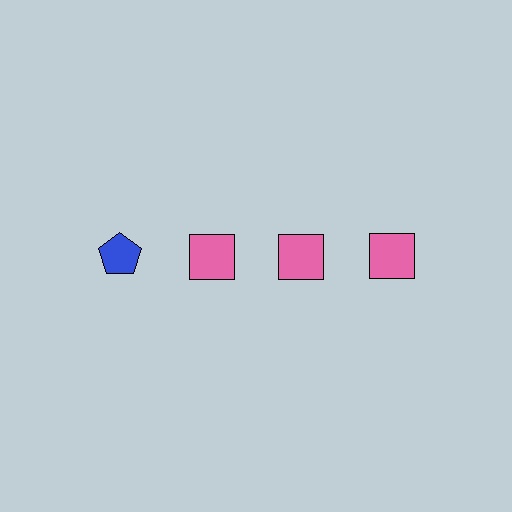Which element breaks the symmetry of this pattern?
The blue pentagon in the top row, leftmost column breaks the symmetry. All other shapes are pink squares.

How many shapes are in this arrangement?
There are 4 shapes arranged in a grid pattern.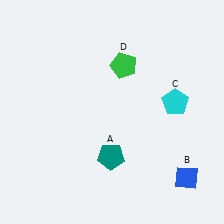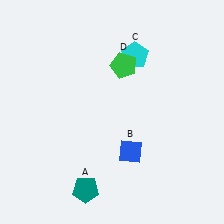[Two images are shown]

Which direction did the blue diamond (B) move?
The blue diamond (B) moved left.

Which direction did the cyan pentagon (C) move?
The cyan pentagon (C) moved up.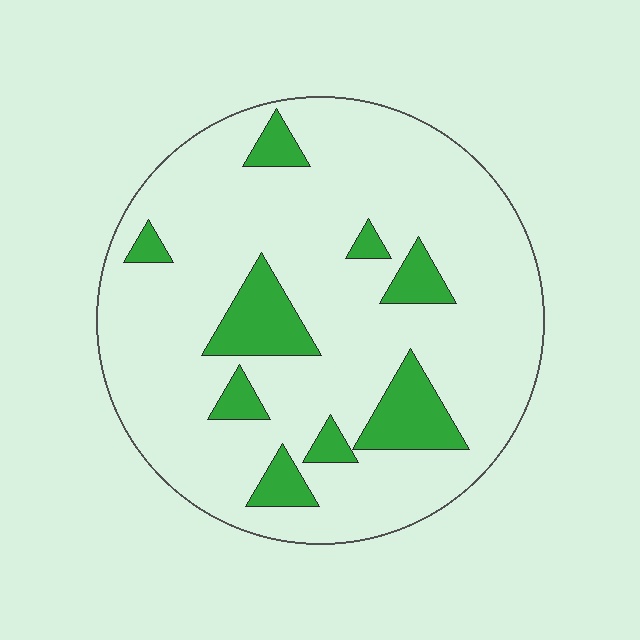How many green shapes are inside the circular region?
9.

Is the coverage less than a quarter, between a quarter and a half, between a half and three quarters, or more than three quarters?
Less than a quarter.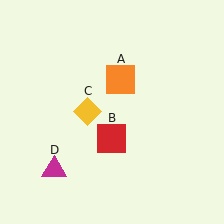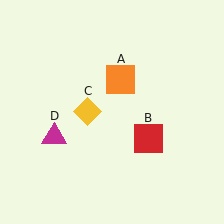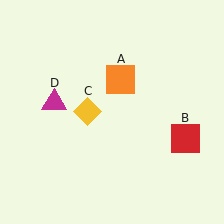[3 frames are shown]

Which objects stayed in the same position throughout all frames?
Orange square (object A) and yellow diamond (object C) remained stationary.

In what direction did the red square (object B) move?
The red square (object B) moved right.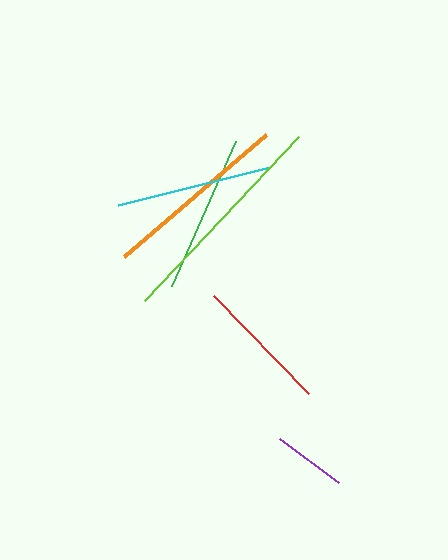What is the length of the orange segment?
The orange segment is approximately 187 pixels long.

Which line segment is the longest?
The lime line is the longest at approximately 225 pixels.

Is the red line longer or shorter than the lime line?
The lime line is longer than the red line.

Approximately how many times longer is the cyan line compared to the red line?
The cyan line is approximately 1.2 times the length of the red line.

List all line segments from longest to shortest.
From longest to shortest: lime, orange, green, cyan, red, purple.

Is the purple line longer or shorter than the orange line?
The orange line is longer than the purple line.